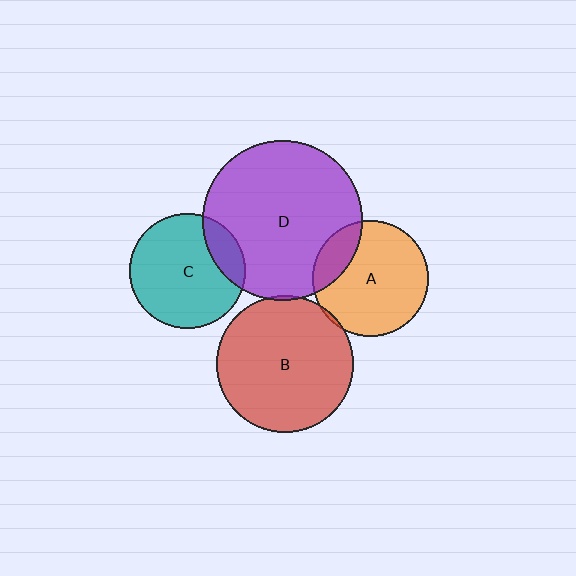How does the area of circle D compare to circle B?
Approximately 1.4 times.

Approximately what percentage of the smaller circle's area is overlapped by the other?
Approximately 15%.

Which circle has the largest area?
Circle D (purple).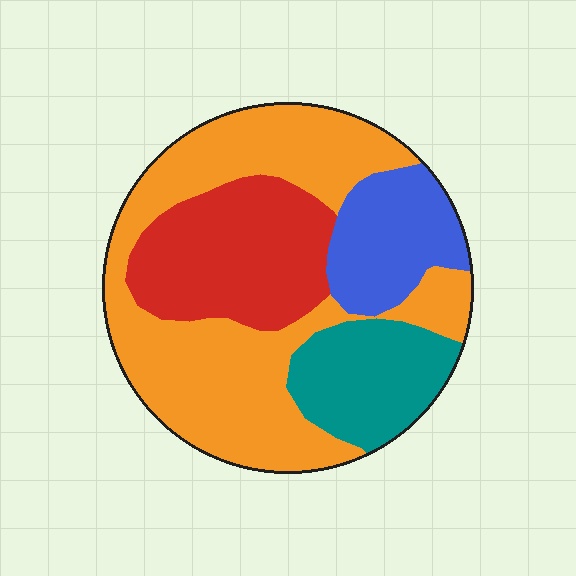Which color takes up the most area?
Orange, at roughly 50%.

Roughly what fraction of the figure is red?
Red takes up about one quarter (1/4) of the figure.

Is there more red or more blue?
Red.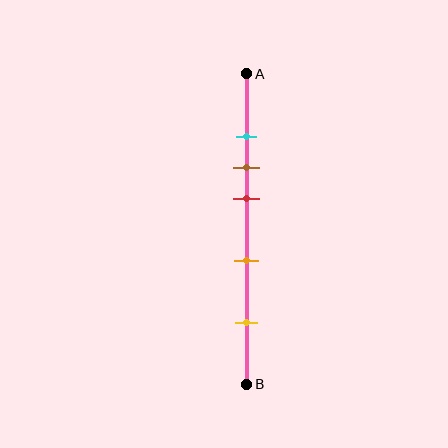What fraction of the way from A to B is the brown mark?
The brown mark is approximately 30% (0.3) of the way from A to B.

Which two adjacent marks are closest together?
The cyan and brown marks are the closest adjacent pair.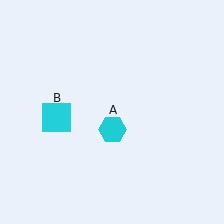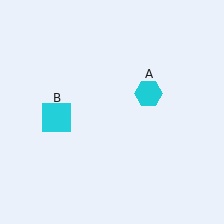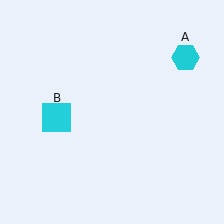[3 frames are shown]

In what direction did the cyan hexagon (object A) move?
The cyan hexagon (object A) moved up and to the right.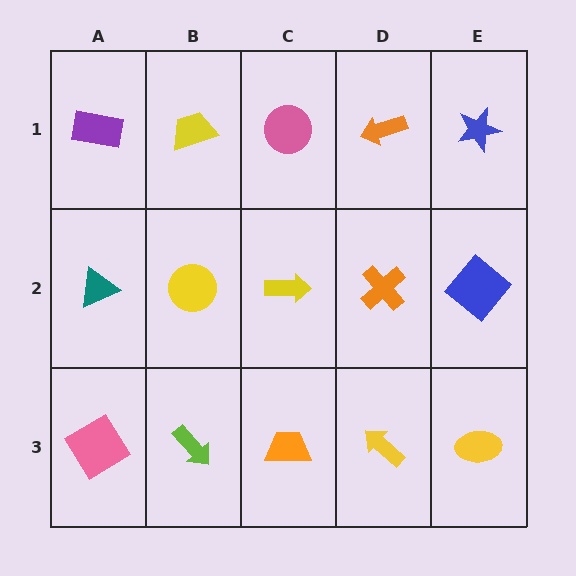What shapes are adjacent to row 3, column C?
A yellow arrow (row 2, column C), a lime arrow (row 3, column B), a yellow arrow (row 3, column D).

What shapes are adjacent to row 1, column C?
A yellow arrow (row 2, column C), a yellow trapezoid (row 1, column B), an orange arrow (row 1, column D).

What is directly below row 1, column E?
A blue diamond.